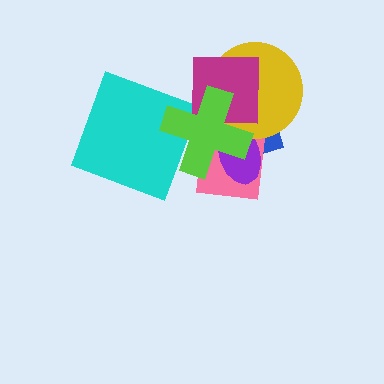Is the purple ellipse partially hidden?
Yes, it is partially covered by another shape.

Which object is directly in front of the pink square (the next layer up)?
The purple ellipse is directly in front of the pink square.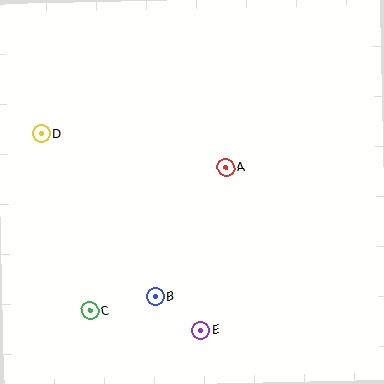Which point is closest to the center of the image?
Point A at (226, 168) is closest to the center.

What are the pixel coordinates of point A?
Point A is at (226, 168).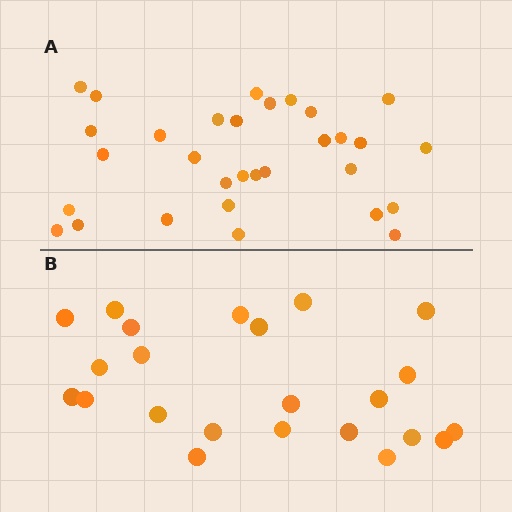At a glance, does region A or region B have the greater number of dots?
Region A (the top region) has more dots.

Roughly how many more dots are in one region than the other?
Region A has roughly 8 or so more dots than region B.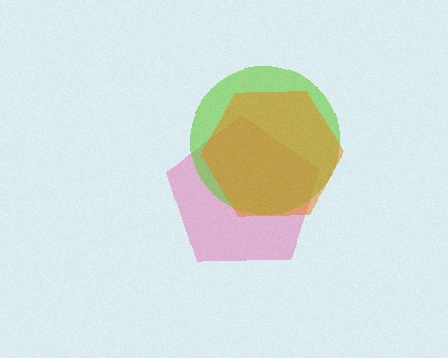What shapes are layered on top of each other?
The layered shapes are: a pink pentagon, a lime circle, an orange hexagon.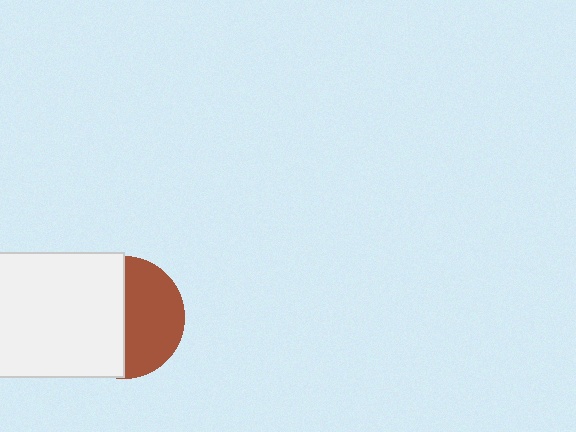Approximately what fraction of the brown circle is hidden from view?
Roughly 51% of the brown circle is hidden behind the white rectangle.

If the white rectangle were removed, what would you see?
You would see the complete brown circle.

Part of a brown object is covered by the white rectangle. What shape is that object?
It is a circle.